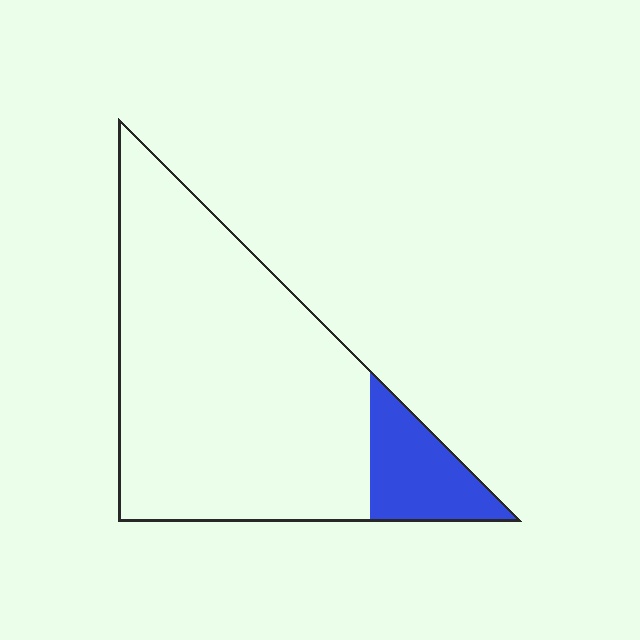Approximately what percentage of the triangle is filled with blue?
Approximately 15%.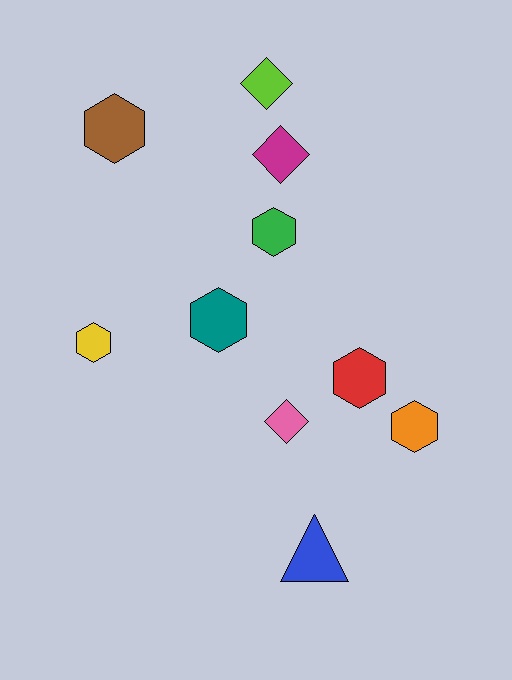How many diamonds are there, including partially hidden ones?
There are 3 diamonds.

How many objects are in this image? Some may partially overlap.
There are 10 objects.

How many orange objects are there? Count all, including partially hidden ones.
There is 1 orange object.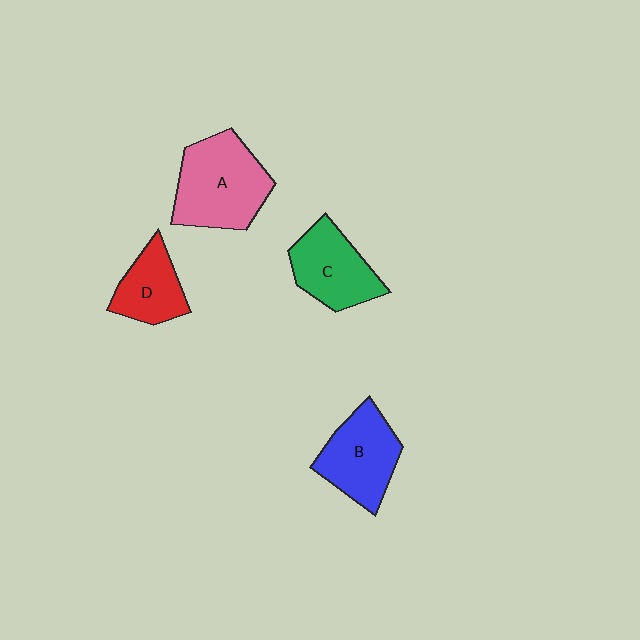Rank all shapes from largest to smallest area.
From largest to smallest: A (pink), B (blue), C (green), D (red).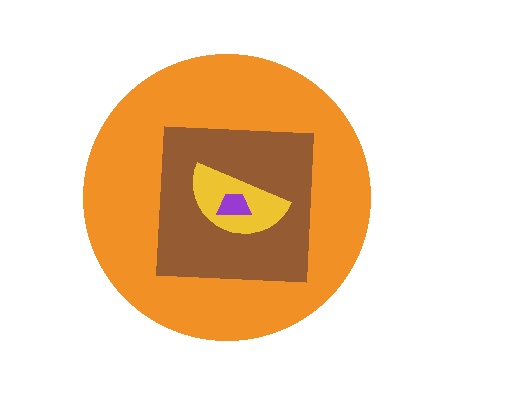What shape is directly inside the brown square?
The yellow semicircle.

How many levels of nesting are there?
4.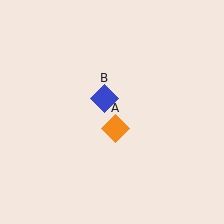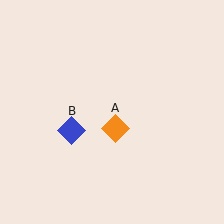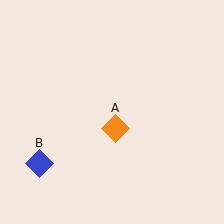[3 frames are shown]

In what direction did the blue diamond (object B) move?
The blue diamond (object B) moved down and to the left.